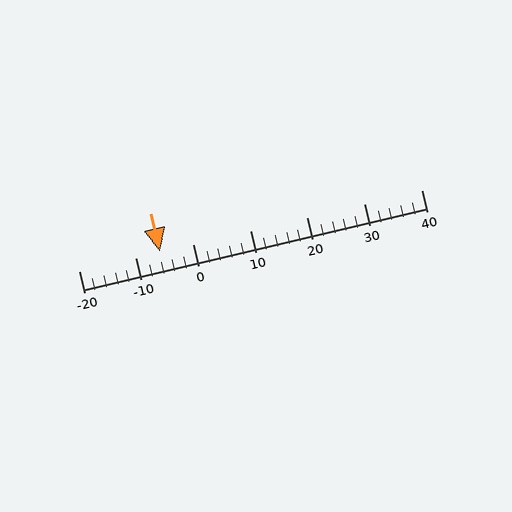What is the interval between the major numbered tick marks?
The major tick marks are spaced 10 units apart.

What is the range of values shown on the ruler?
The ruler shows values from -20 to 40.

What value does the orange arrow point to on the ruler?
The orange arrow points to approximately -6.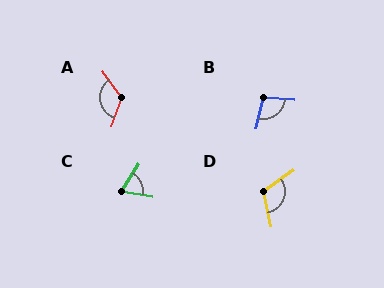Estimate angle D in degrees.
Approximately 113 degrees.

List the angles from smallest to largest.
C (67°), B (98°), D (113°), A (125°).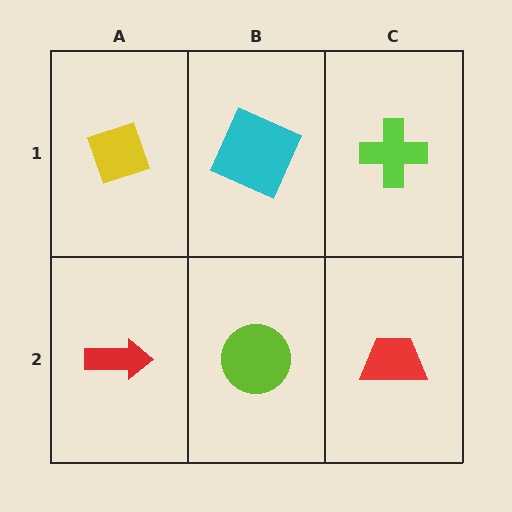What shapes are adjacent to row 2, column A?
A yellow diamond (row 1, column A), a lime circle (row 2, column B).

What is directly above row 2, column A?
A yellow diamond.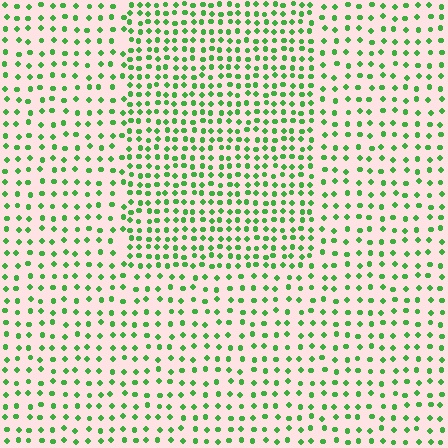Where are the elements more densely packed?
The elements are more densely packed inside the rectangle boundary.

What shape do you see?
I see a rectangle.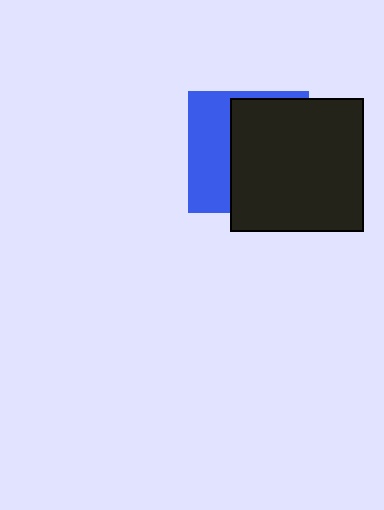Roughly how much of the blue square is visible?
A small part of it is visible (roughly 38%).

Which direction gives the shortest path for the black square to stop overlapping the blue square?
Moving right gives the shortest separation.